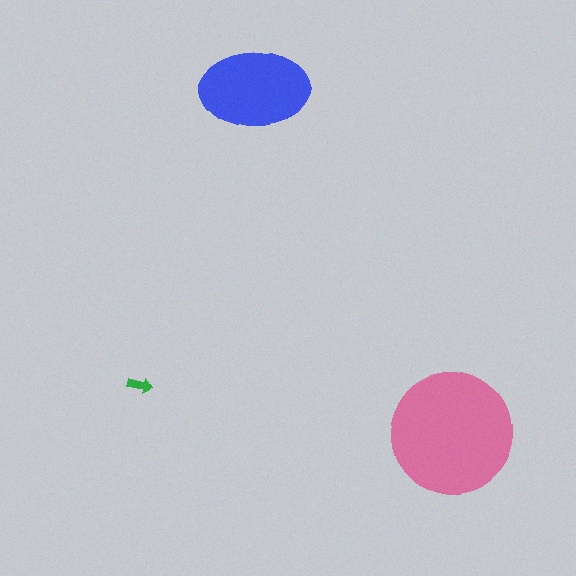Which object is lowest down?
The pink circle is bottommost.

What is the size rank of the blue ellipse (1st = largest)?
2nd.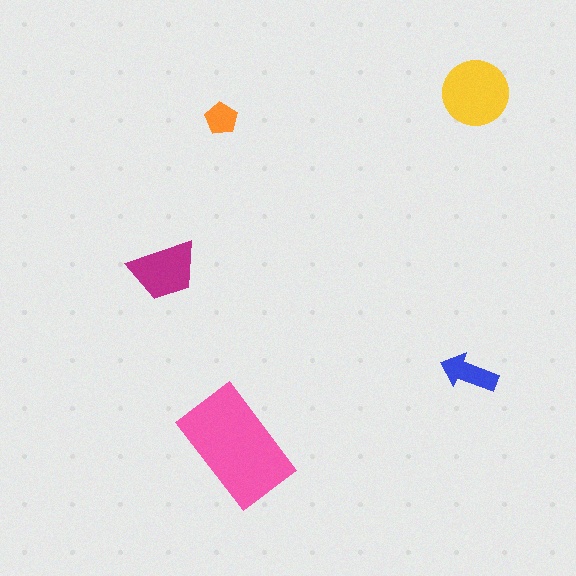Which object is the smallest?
The orange pentagon.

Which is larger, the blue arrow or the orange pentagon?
The blue arrow.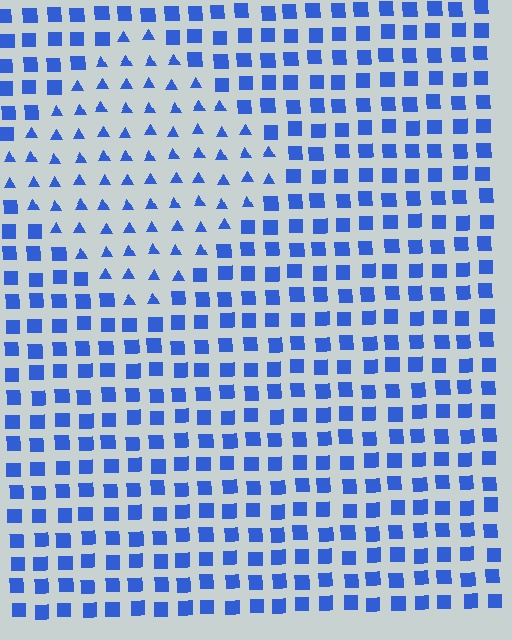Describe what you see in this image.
The image is filled with small blue elements arranged in a uniform grid. A diamond-shaped region contains triangles, while the surrounding area contains squares. The boundary is defined purely by the change in element shape.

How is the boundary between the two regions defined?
The boundary is defined by a change in element shape: triangles inside vs. squares outside. All elements share the same color and spacing.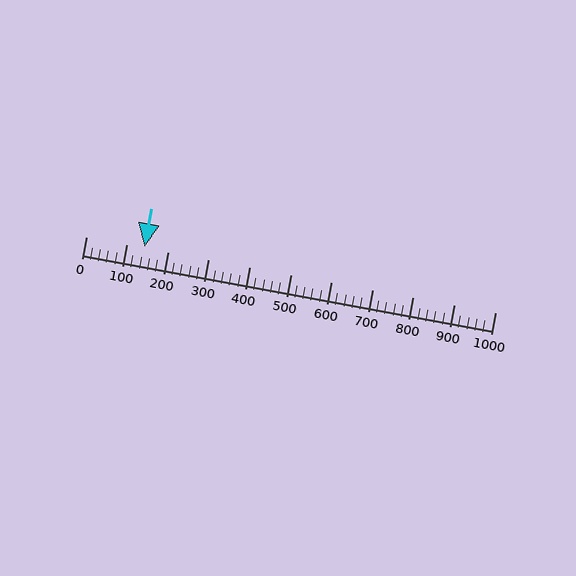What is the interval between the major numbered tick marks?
The major tick marks are spaced 100 units apart.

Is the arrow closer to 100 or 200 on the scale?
The arrow is closer to 100.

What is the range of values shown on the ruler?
The ruler shows values from 0 to 1000.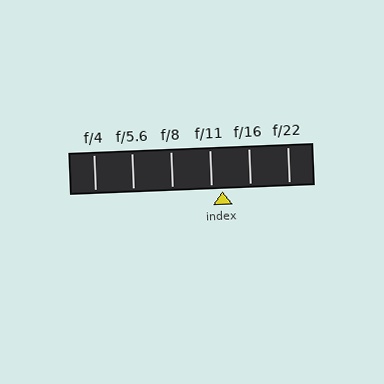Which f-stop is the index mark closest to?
The index mark is closest to f/11.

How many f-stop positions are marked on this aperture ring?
There are 6 f-stop positions marked.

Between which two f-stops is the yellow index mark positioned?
The index mark is between f/11 and f/16.